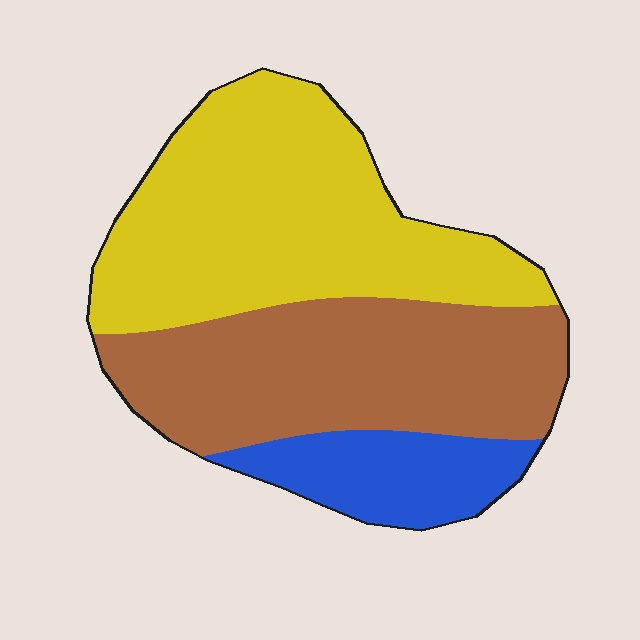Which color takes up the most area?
Yellow, at roughly 45%.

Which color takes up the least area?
Blue, at roughly 15%.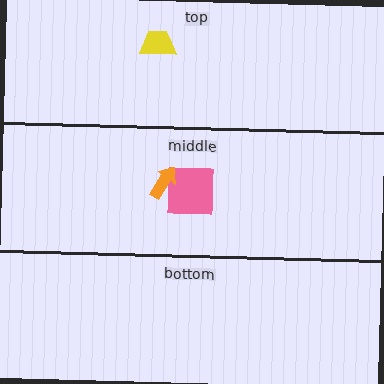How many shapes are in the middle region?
2.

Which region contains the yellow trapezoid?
The top region.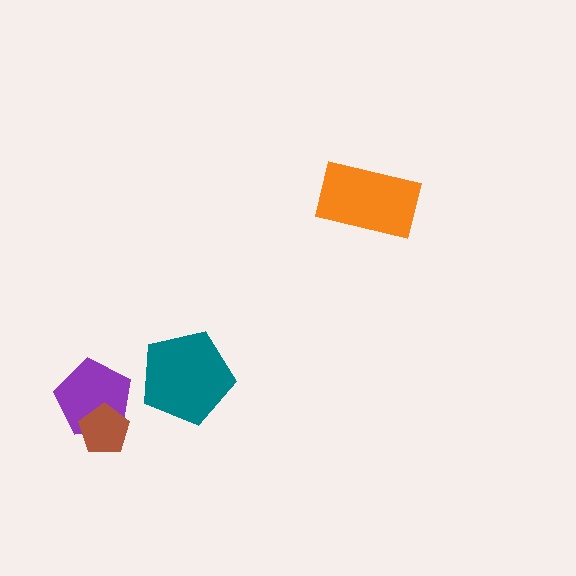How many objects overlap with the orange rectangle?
0 objects overlap with the orange rectangle.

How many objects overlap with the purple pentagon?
1 object overlaps with the purple pentagon.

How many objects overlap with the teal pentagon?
0 objects overlap with the teal pentagon.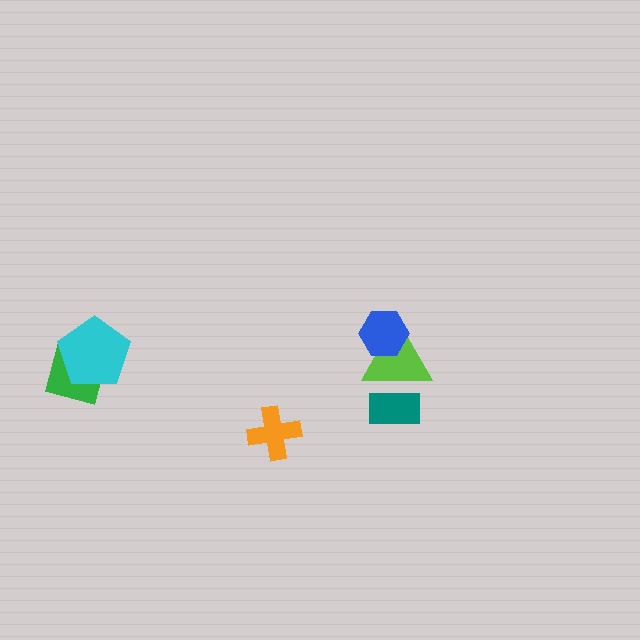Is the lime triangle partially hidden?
Yes, it is partially covered by another shape.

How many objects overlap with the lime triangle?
2 objects overlap with the lime triangle.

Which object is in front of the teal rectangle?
The lime triangle is in front of the teal rectangle.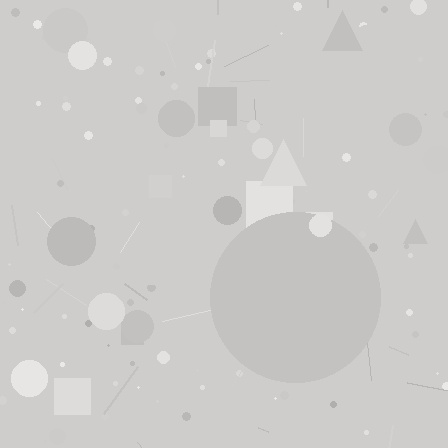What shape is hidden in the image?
A circle is hidden in the image.